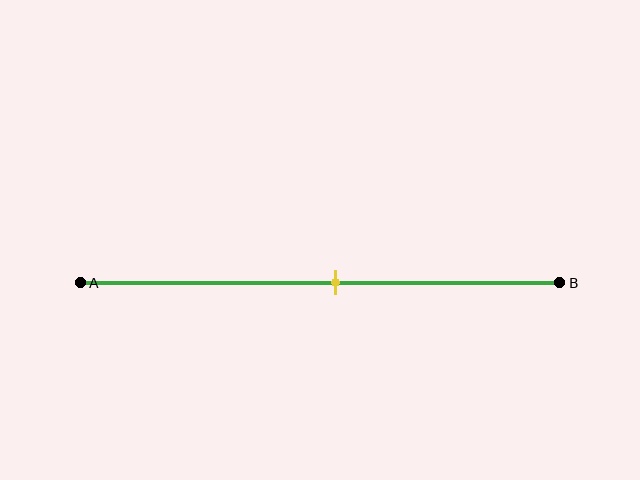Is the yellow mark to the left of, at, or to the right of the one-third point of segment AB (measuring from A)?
The yellow mark is to the right of the one-third point of segment AB.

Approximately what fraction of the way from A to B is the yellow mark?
The yellow mark is approximately 55% of the way from A to B.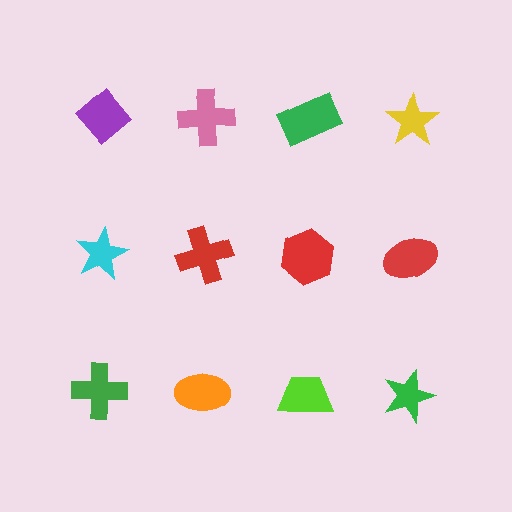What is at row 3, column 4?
A green star.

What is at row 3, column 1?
A green cross.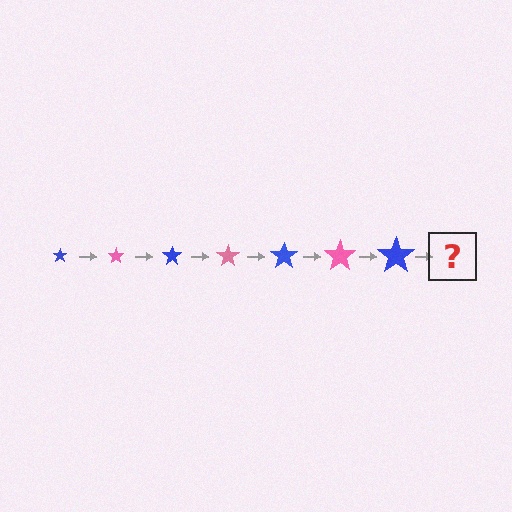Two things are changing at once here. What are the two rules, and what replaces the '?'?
The two rules are that the star grows larger each step and the color cycles through blue and pink. The '?' should be a pink star, larger than the previous one.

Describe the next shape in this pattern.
It should be a pink star, larger than the previous one.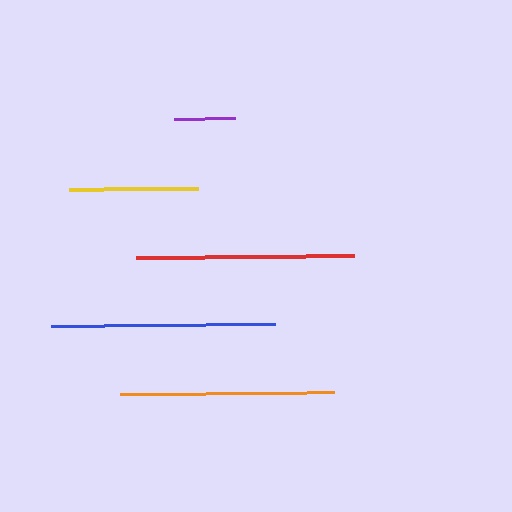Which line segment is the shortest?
The purple line is the shortest at approximately 61 pixels.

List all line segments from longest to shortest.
From longest to shortest: blue, red, orange, yellow, purple.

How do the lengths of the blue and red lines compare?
The blue and red lines are approximately the same length.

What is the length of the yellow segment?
The yellow segment is approximately 129 pixels long.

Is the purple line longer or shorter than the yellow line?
The yellow line is longer than the purple line.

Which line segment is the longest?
The blue line is the longest at approximately 223 pixels.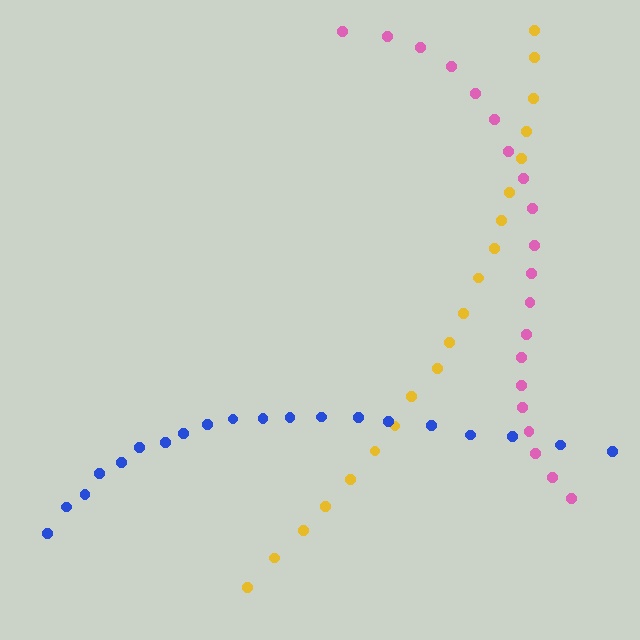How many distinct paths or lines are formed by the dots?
There are 3 distinct paths.